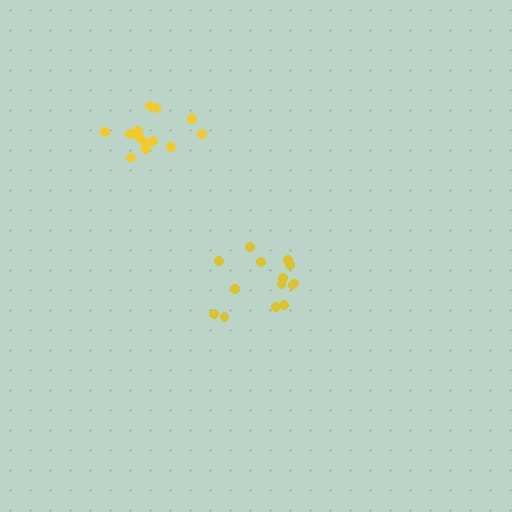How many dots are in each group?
Group 1: 13 dots, Group 2: 14 dots (27 total).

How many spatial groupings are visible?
There are 2 spatial groupings.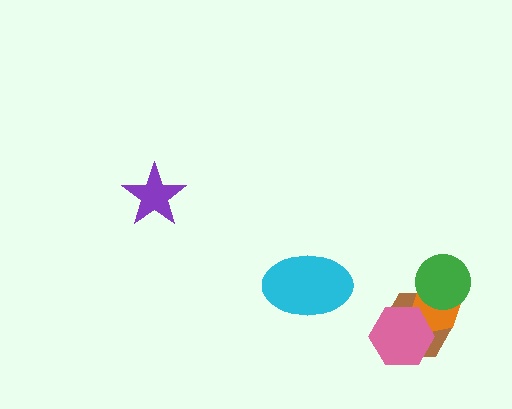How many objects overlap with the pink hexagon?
2 objects overlap with the pink hexagon.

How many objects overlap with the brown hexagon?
3 objects overlap with the brown hexagon.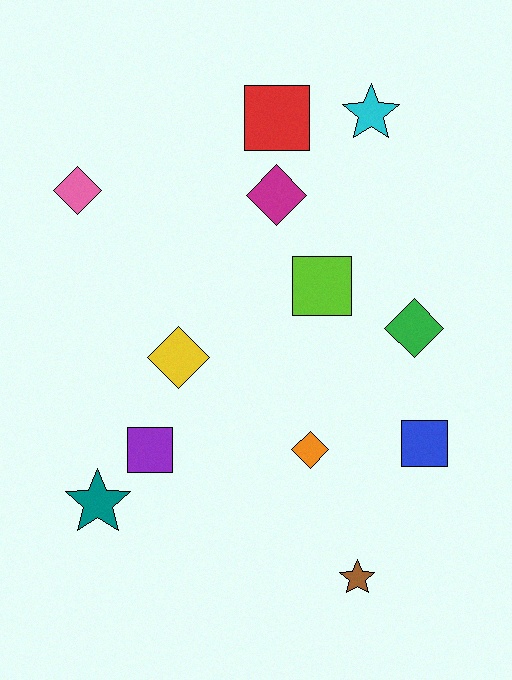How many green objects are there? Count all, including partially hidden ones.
There is 1 green object.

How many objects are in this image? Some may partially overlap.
There are 12 objects.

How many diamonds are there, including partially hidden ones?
There are 5 diamonds.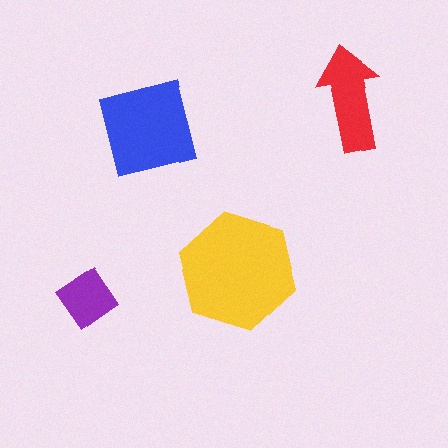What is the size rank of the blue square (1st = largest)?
2nd.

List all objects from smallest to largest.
The purple diamond, the red arrow, the blue square, the yellow hexagon.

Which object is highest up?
The red arrow is topmost.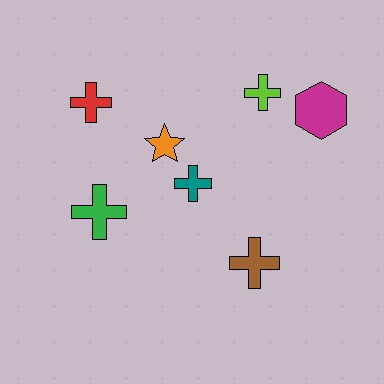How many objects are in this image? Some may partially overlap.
There are 7 objects.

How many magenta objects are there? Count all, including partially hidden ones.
There is 1 magenta object.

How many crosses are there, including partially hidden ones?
There are 5 crosses.